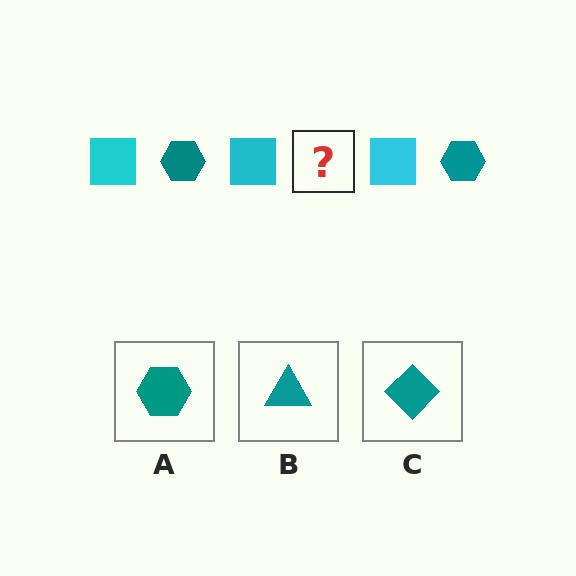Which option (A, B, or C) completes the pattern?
A.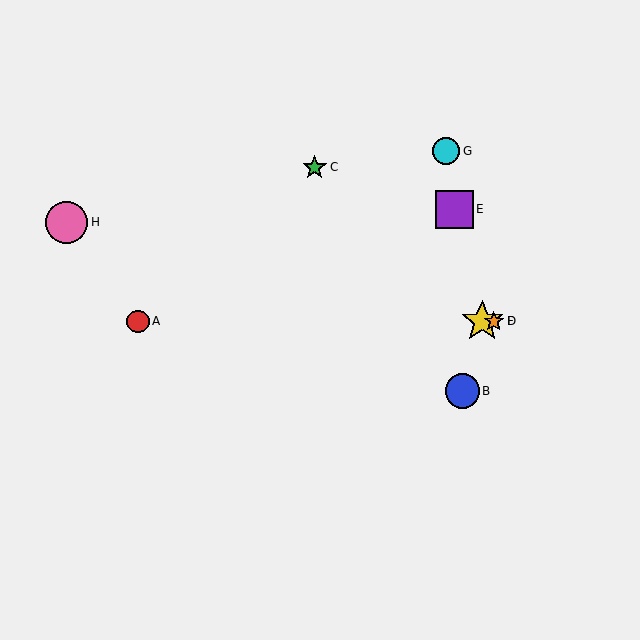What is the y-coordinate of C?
Object C is at y≈167.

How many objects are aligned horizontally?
3 objects (A, D, F) are aligned horizontally.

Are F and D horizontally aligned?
Yes, both are at y≈321.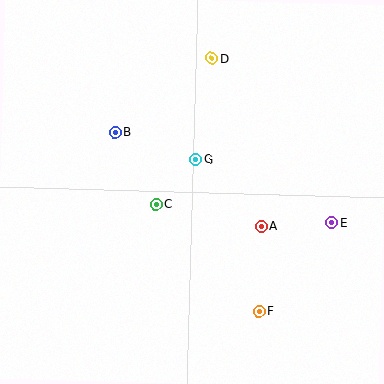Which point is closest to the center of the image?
Point G at (196, 160) is closest to the center.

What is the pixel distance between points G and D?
The distance between G and D is 103 pixels.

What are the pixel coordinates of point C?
Point C is at (156, 204).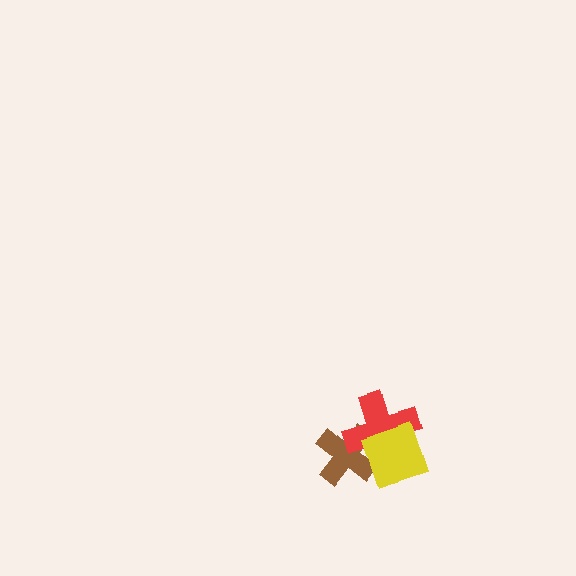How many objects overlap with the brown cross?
2 objects overlap with the brown cross.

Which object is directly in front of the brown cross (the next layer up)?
The red cross is directly in front of the brown cross.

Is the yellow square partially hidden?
No, no other shape covers it.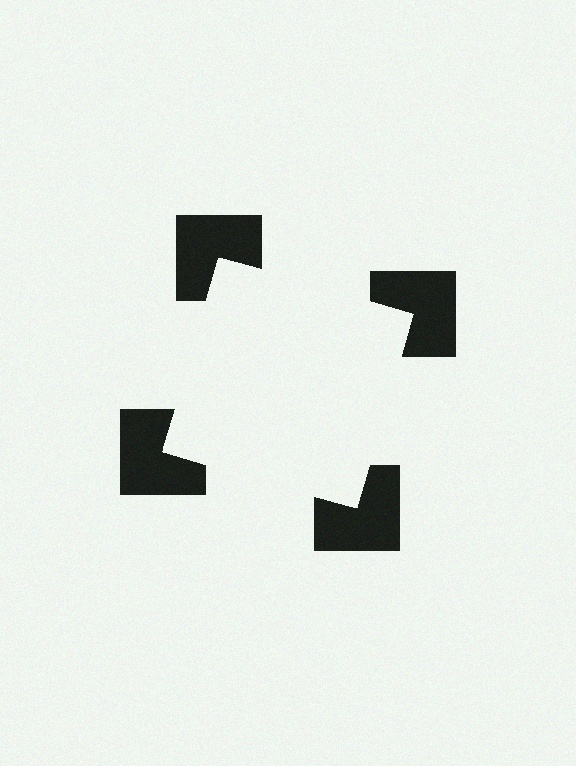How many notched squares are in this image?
There are 4 — one at each vertex of the illusory square.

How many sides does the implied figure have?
4 sides.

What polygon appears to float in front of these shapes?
An illusory square — its edges are inferred from the aligned wedge cuts in the notched squares, not physically drawn.